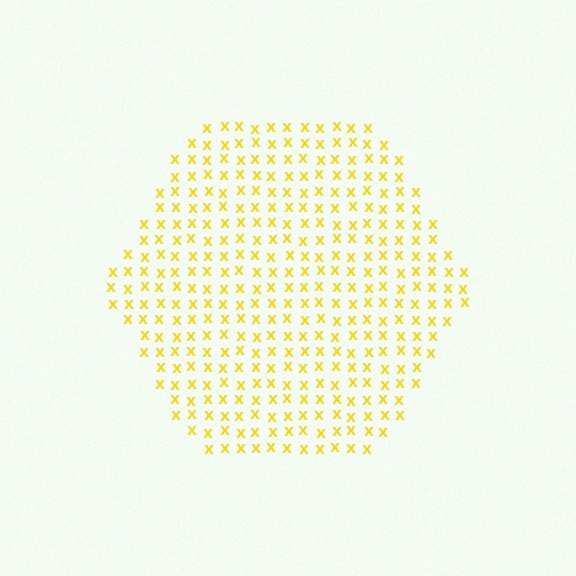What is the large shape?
The large shape is a hexagon.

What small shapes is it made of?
It is made of small letter X's.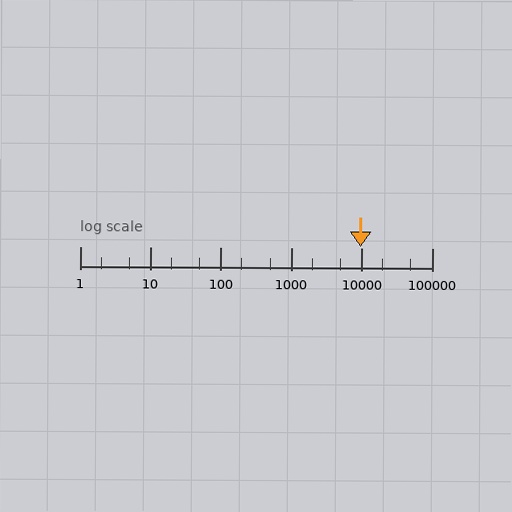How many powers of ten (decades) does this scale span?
The scale spans 5 decades, from 1 to 100000.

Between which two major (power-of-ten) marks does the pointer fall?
The pointer is between 1000 and 10000.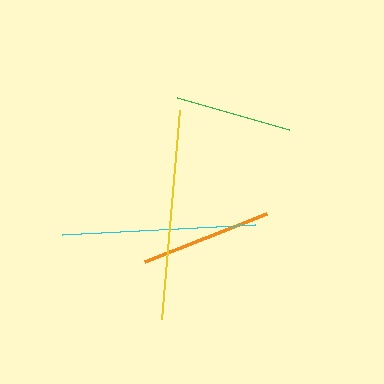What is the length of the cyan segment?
The cyan segment is approximately 194 pixels long.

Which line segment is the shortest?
The green line is the shortest at approximately 117 pixels.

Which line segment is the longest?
The yellow line is the longest at approximately 210 pixels.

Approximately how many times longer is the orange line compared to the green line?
The orange line is approximately 1.1 times the length of the green line.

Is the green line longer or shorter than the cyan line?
The cyan line is longer than the green line.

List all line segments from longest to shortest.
From longest to shortest: yellow, cyan, orange, green.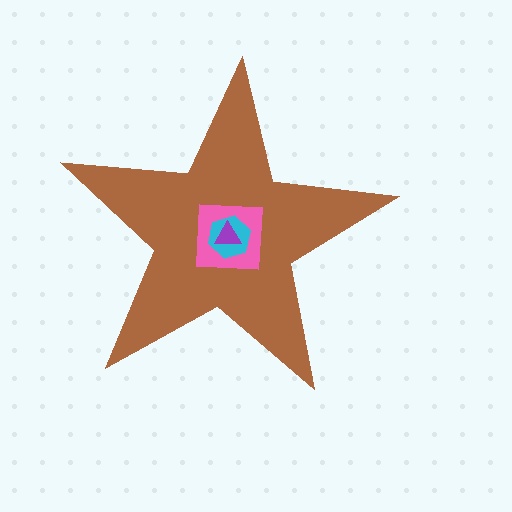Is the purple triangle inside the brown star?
Yes.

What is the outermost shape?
The brown star.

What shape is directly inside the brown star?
The pink square.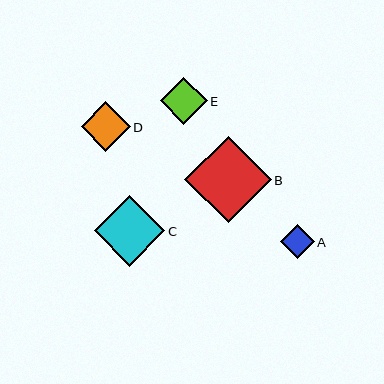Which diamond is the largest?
Diamond B is the largest with a size of approximately 86 pixels.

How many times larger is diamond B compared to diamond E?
Diamond B is approximately 1.8 times the size of diamond E.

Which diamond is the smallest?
Diamond A is the smallest with a size of approximately 34 pixels.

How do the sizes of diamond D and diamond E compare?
Diamond D and diamond E are approximately the same size.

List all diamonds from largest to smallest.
From largest to smallest: B, C, D, E, A.